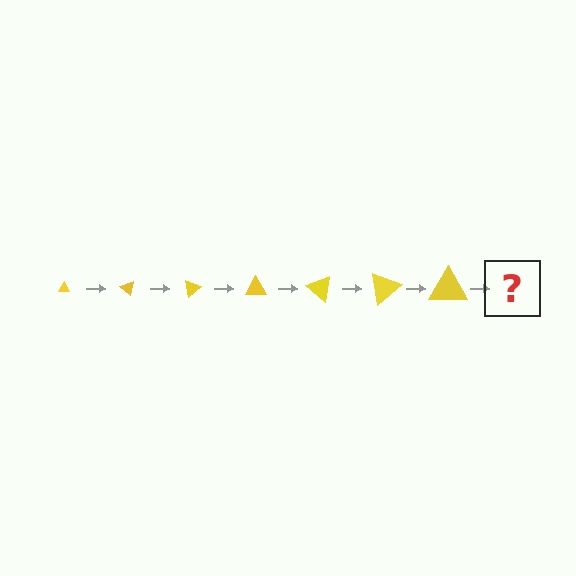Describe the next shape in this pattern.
It should be a triangle, larger than the previous one and rotated 280 degrees from the start.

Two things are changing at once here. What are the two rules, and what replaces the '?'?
The two rules are that the triangle grows larger each step and it rotates 40 degrees each step. The '?' should be a triangle, larger than the previous one and rotated 280 degrees from the start.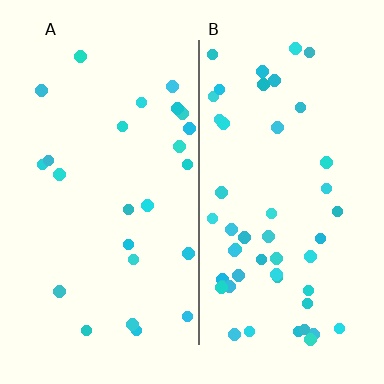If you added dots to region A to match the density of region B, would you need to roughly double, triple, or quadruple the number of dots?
Approximately double.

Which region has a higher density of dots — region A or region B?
B (the right).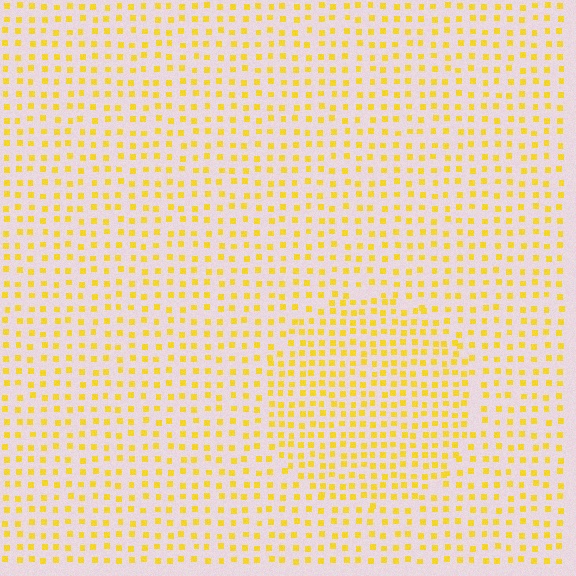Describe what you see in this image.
The image contains small yellow elements arranged at two different densities. A circle-shaped region is visible where the elements are more densely packed than the surrounding area.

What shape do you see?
I see a circle.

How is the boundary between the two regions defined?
The boundary is defined by a change in element density (approximately 1.5x ratio). All elements are the same color, size, and shape.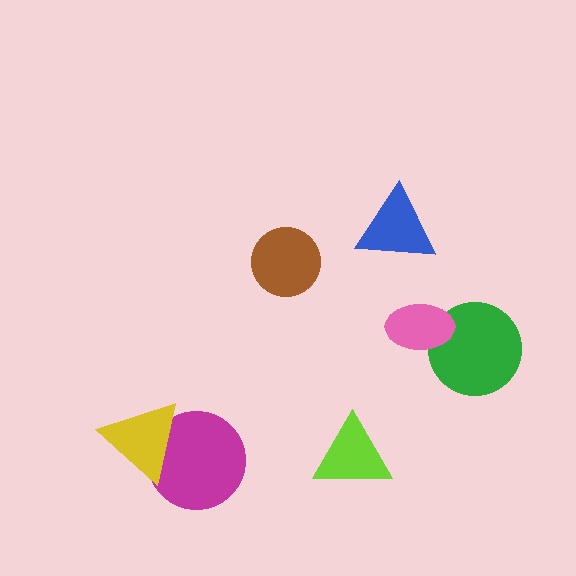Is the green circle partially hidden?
Yes, it is partially covered by another shape.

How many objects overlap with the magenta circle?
1 object overlaps with the magenta circle.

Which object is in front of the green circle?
The pink ellipse is in front of the green circle.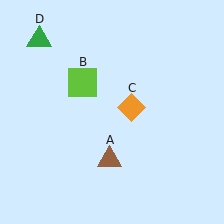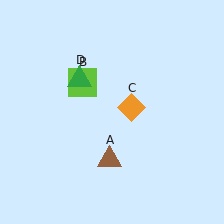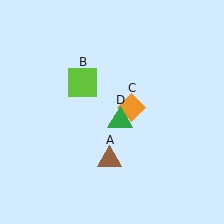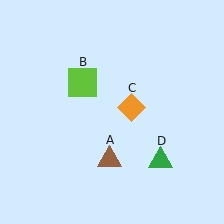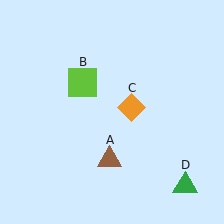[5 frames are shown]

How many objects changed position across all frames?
1 object changed position: green triangle (object D).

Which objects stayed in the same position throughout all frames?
Brown triangle (object A) and lime square (object B) and orange diamond (object C) remained stationary.